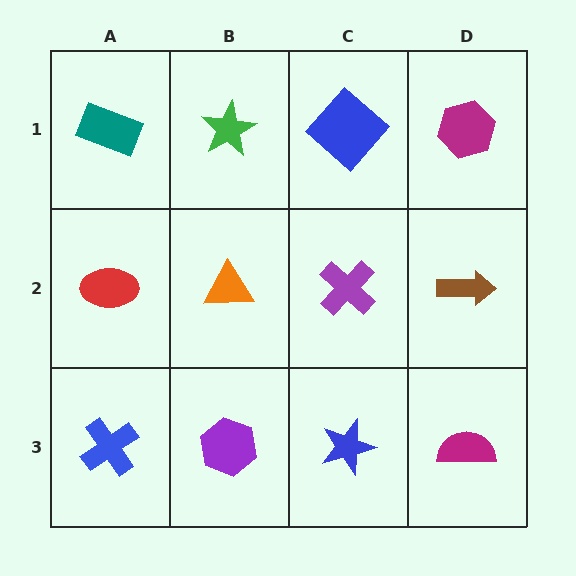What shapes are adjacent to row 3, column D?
A brown arrow (row 2, column D), a blue star (row 3, column C).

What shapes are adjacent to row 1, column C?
A purple cross (row 2, column C), a green star (row 1, column B), a magenta hexagon (row 1, column D).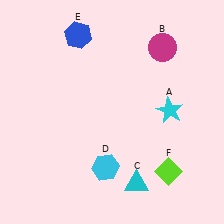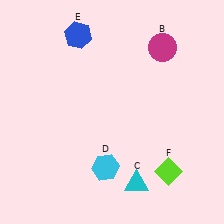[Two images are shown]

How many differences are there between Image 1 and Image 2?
There is 1 difference between the two images.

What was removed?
The cyan star (A) was removed in Image 2.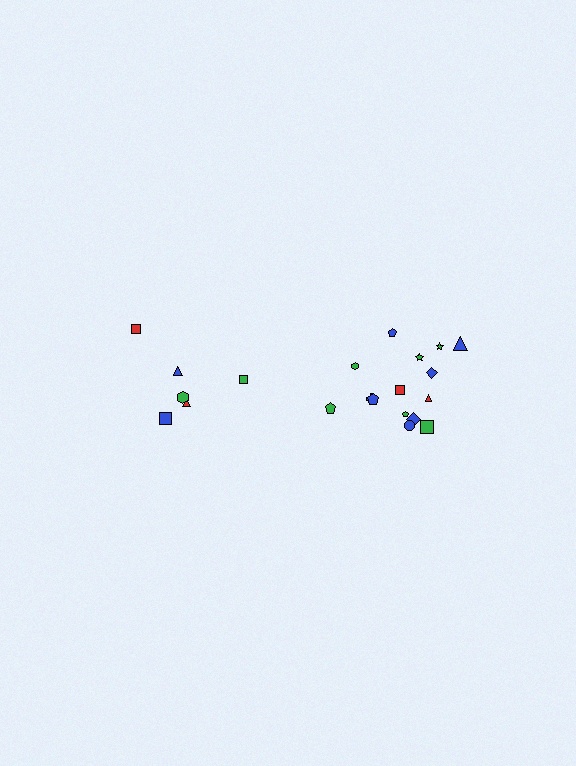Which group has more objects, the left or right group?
The right group.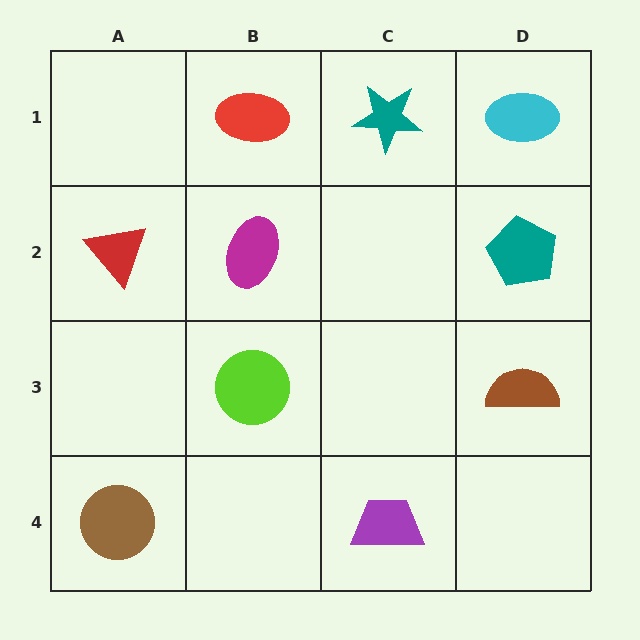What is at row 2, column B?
A magenta ellipse.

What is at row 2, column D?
A teal pentagon.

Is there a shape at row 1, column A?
No, that cell is empty.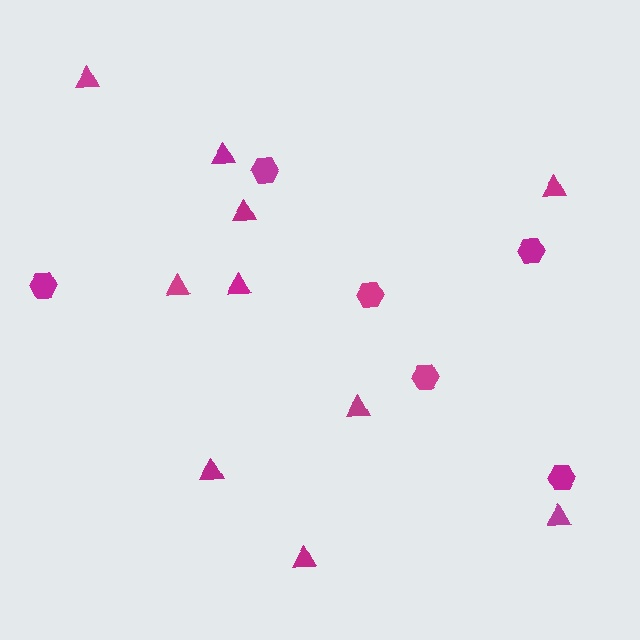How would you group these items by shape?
There are 2 groups: one group of triangles (10) and one group of hexagons (6).